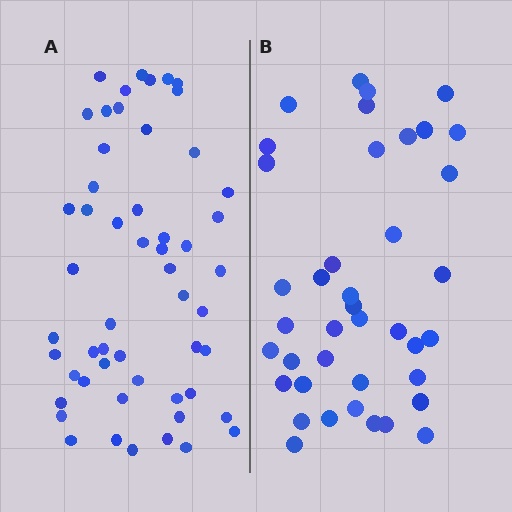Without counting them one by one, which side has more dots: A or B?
Region A (the left region) has more dots.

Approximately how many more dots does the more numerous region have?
Region A has approximately 15 more dots than region B.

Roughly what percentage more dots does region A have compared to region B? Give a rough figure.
About 35% more.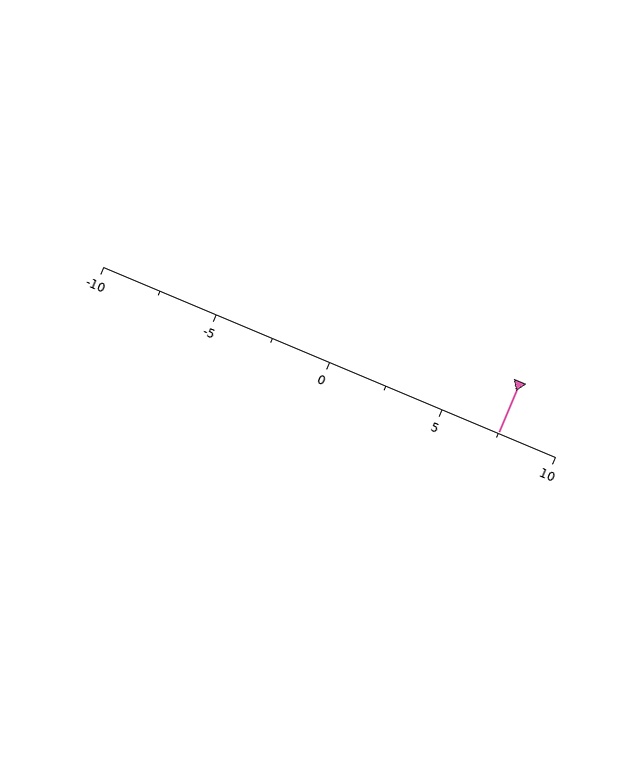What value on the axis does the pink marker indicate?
The marker indicates approximately 7.5.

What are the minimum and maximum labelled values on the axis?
The axis runs from -10 to 10.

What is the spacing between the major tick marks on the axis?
The major ticks are spaced 5 apart.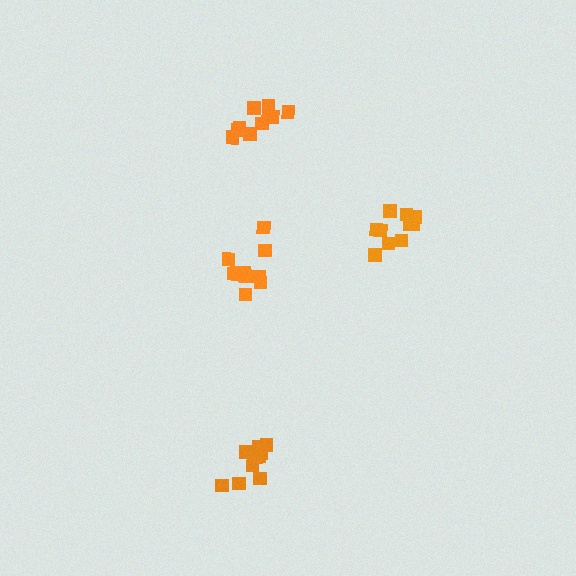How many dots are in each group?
Group 1: 10 dots, Group 2: 11 dots, Group 3: 10 dots, Group 4: 12 dots (43 total).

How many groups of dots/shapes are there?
There are 4 groups.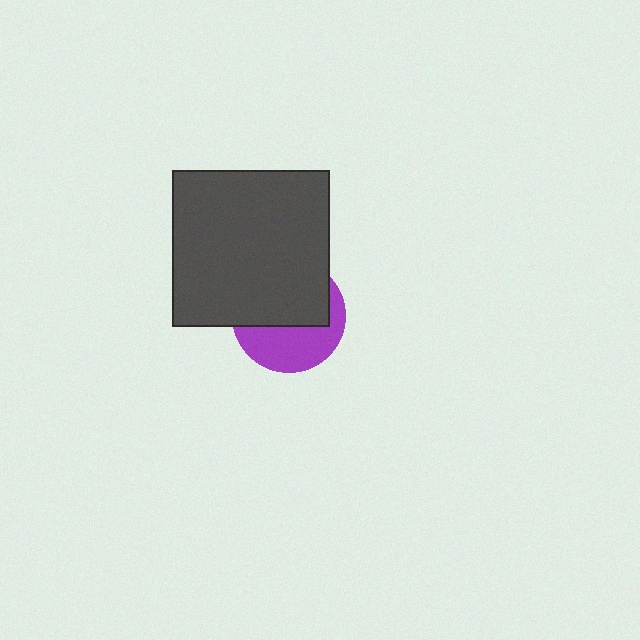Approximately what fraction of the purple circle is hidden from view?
Roughly 57% of the purple circle is hidden behind the dark gray square.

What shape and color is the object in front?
The object in front is a dark gray square.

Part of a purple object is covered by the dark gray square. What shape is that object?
It is a circle.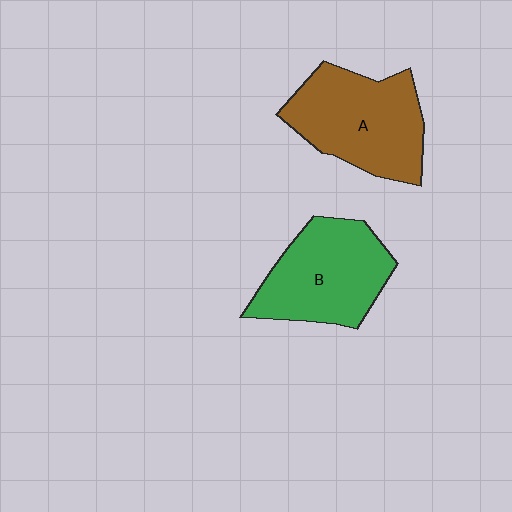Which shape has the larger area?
Shape A (brown).